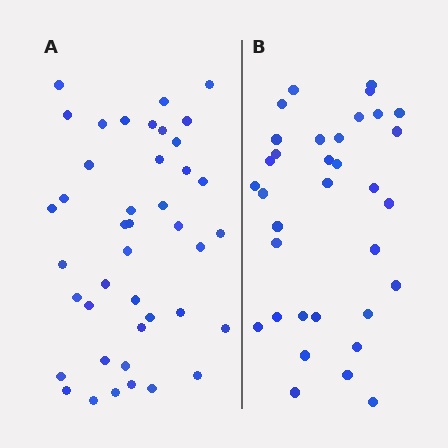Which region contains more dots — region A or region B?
Region A (the left region) has more dots.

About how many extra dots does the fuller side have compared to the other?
Region A has roughly 8 or so more dots than region B.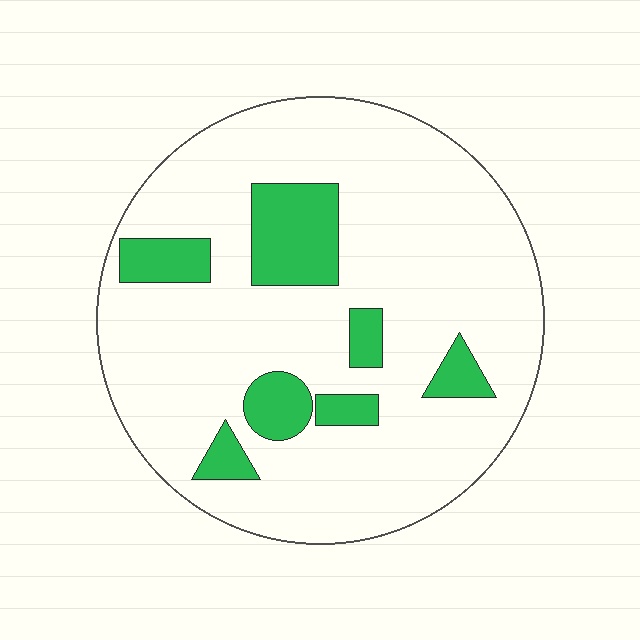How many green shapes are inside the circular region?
7.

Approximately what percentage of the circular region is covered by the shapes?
Approximately 15%.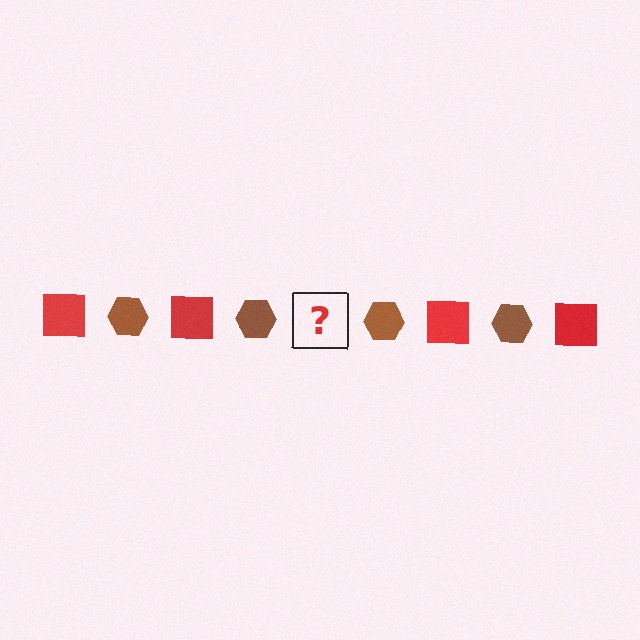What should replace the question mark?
The question mark should be replaced with a red square.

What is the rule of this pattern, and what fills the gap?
The rule is that the pattern alternates between red square and brown hexagon. The gap should be filled with a red square.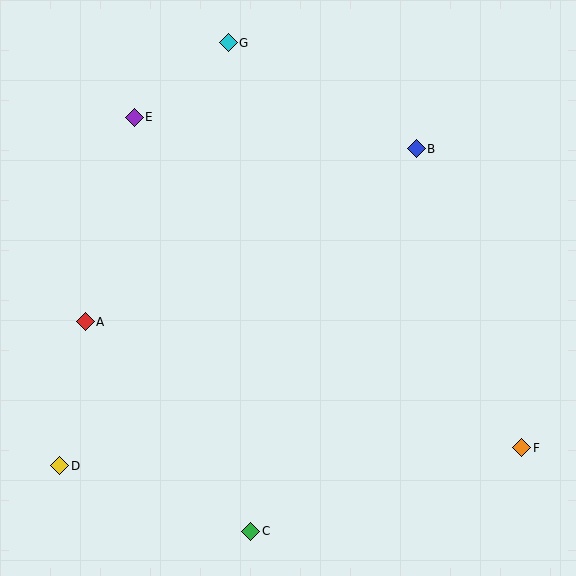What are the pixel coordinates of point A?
Point A is at (85, 322).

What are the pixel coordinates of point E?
Point E is at (134, 117).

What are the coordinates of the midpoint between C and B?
The midpoint between C and B is at (333, 340).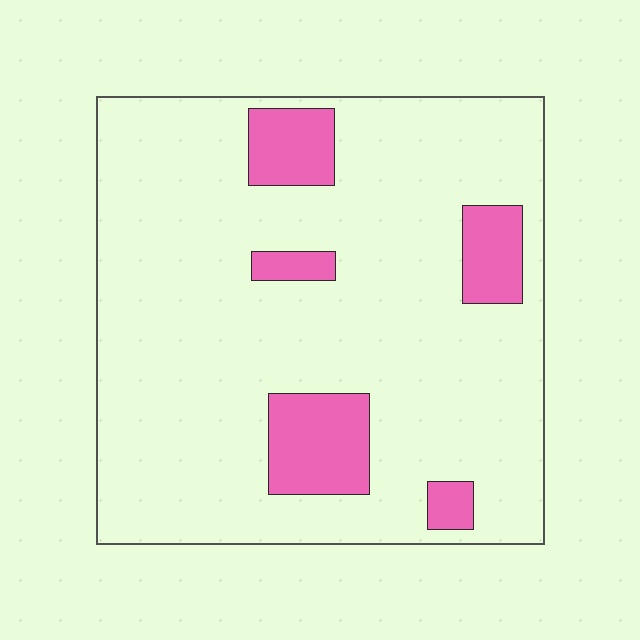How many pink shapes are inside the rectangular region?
5.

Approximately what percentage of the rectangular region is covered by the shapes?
Approximately 15%.